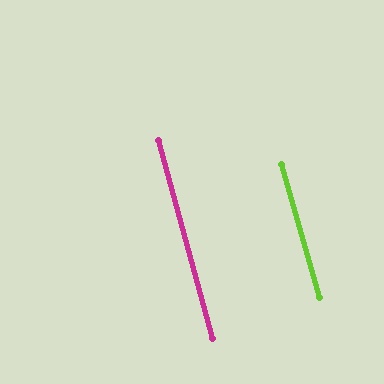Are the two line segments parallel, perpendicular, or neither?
Parallel — their directions differ by only 0.6°.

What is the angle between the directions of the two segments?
Approximately 1 degree.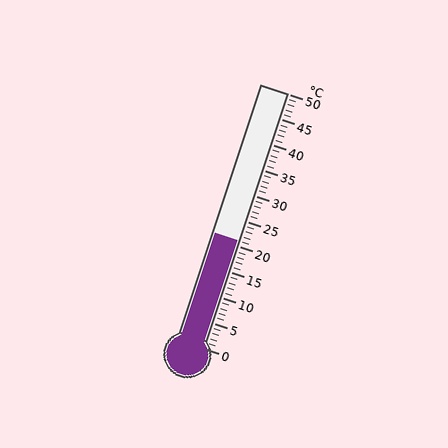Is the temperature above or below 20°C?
The temperature is above 20°C.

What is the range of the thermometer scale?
The thermometer scale ranges from 0°C to 50°C.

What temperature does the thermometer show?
The thermometer shows approximately 21°C.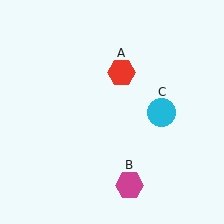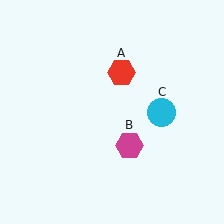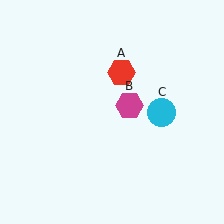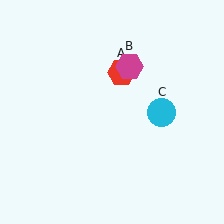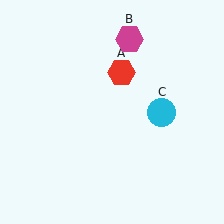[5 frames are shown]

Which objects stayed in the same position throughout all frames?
Red hexagon (object A) and cyan circle (object C) remained stationary.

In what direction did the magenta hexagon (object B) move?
The magenta hexagon (object B) moved up.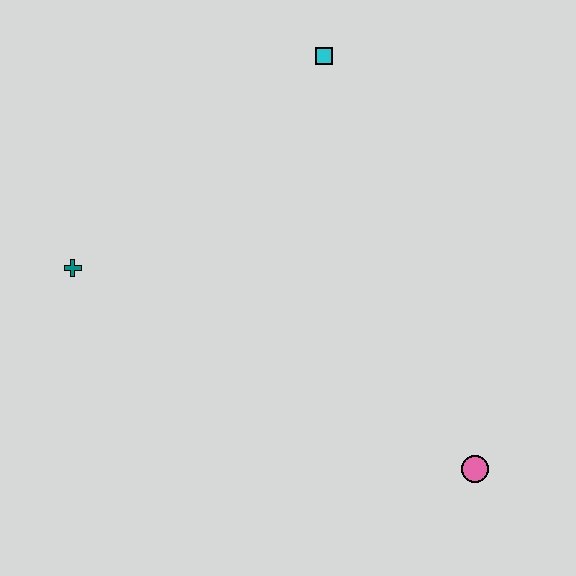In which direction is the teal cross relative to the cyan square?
The teal cross is to the left of the cyan square.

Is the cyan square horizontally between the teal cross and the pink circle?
Yes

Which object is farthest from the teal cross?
The pink circle is farthest from the teal cross.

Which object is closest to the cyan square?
The teal cross is closest to the cyan square.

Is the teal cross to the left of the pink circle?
Yes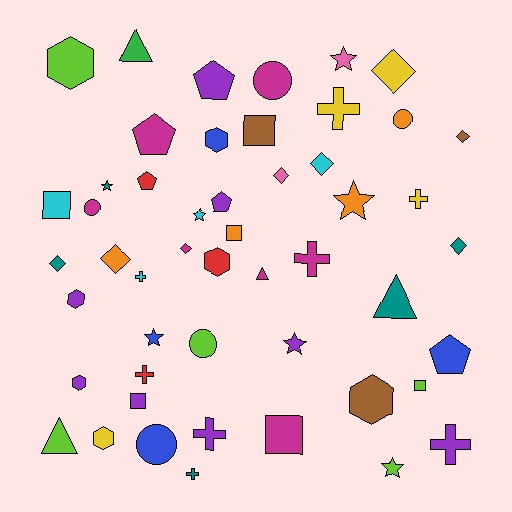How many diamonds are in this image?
There are 8 diamonds.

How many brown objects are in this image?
There are 3 brown objects.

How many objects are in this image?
There are 50 objects.